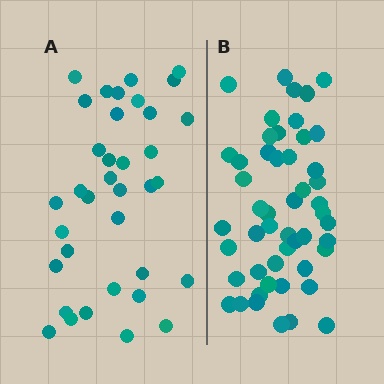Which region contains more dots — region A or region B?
Region B (the right region) has more dots.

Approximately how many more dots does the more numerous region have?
Region B has approximately 15 more dots than region A.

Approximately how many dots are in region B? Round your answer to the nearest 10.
About 50 dots.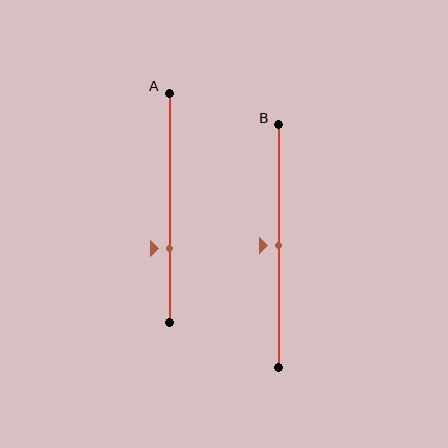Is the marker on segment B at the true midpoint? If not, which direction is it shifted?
Yes, the marker on segment B is at the true midpoint.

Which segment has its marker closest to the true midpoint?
Segment B has its marker closest to the true midpoint.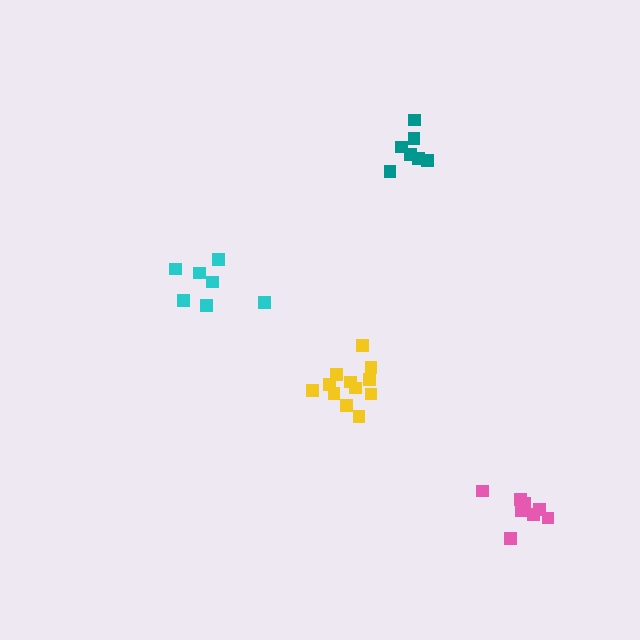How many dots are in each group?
Group 1: 12 dots, Group 2: 7 dots, Group 3: 7 dots, Group 4: 8 dots (34 total).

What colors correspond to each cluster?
The clusters are colored: yellow, teal, cyan, pink.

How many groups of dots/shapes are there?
There are 4 groups.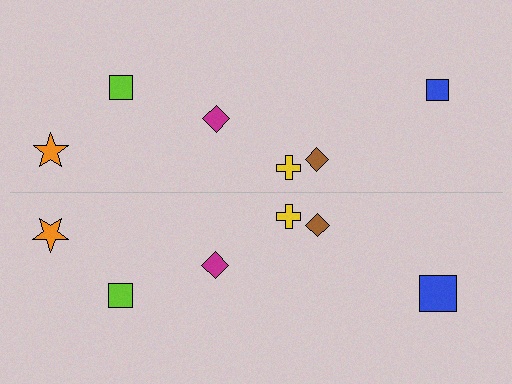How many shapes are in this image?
There are 12 shapes in this image.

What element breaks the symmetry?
The blue square on the bottom side has a different size than its mirror counterpart.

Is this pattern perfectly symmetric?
No, the pattern is not perfectly symmetric. The blue square on the bottom side has a different size than its mirror counterpart.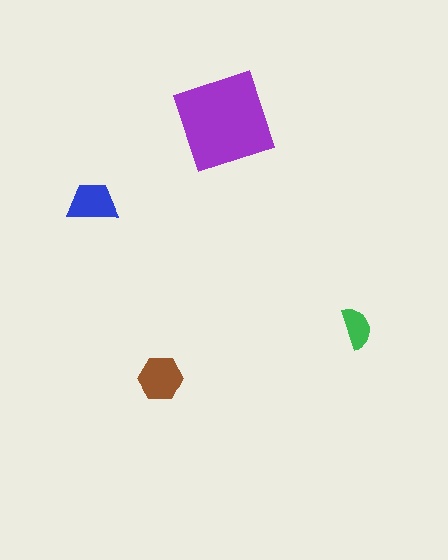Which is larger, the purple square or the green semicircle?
The purple square.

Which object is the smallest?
The green semicircle.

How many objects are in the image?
There are 4 objects in the image.